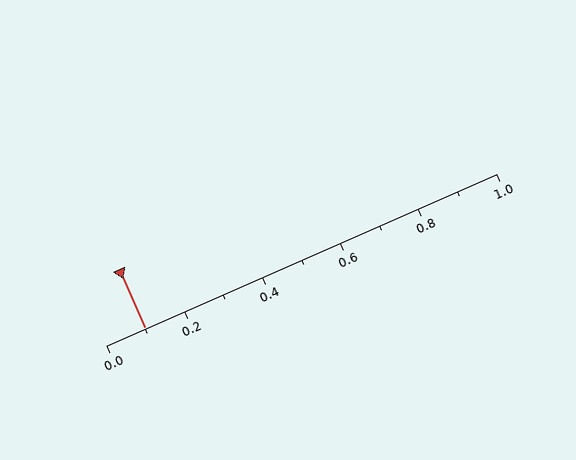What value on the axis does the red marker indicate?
The marker indicates approximately 0.1.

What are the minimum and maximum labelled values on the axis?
The axis runs from 0.0 to 1.0.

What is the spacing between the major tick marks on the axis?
The major ticks are spaced 0.2 apart.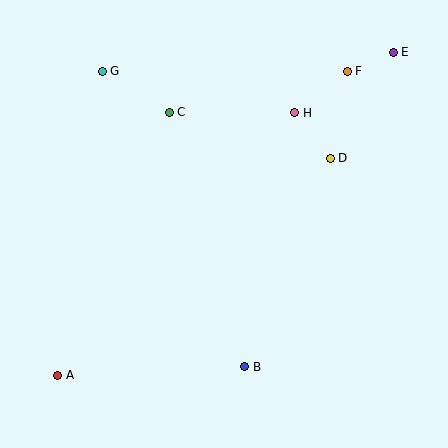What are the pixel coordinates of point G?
Point G is at (102, 71).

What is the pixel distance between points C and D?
The distance between C and D is 168 pixels.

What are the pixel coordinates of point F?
Point F is at (347, 71).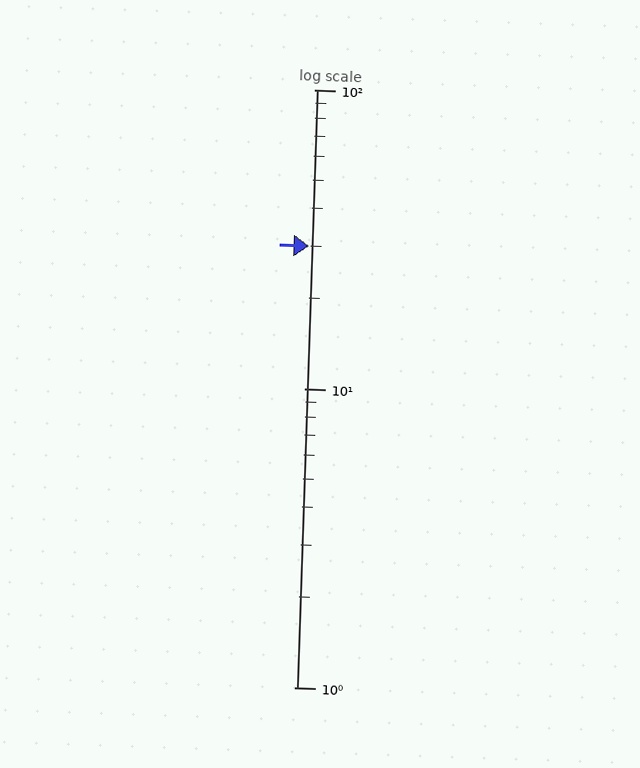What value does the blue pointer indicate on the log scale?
The pointer indicates approximately 30.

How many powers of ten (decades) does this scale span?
The scale spans 2 decades, from 1 to 100.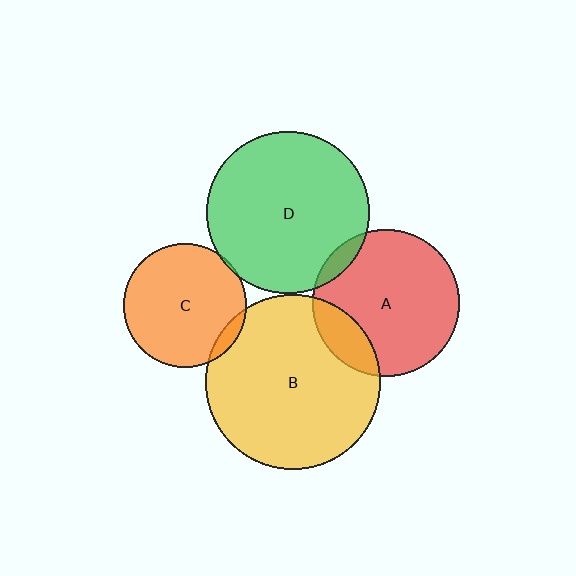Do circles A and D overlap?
Yes.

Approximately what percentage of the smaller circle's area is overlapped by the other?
Approximately 5%.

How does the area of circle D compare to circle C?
Approximately 1.7 times.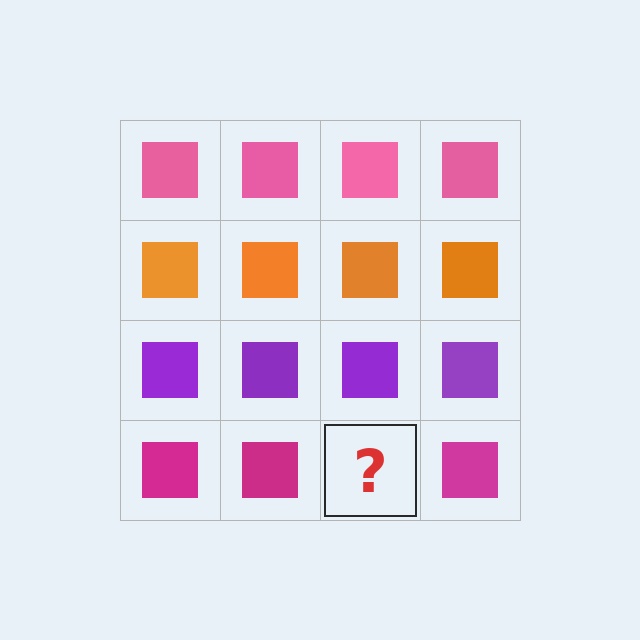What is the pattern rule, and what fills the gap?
The rule is that each row has a consistent color. The gap should be filled with a magenta square.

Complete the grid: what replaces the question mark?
The question mark should be replaced with a magenta square.